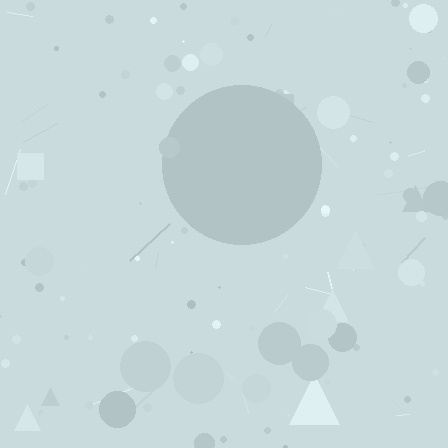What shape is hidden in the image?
A circle is hidden in the image.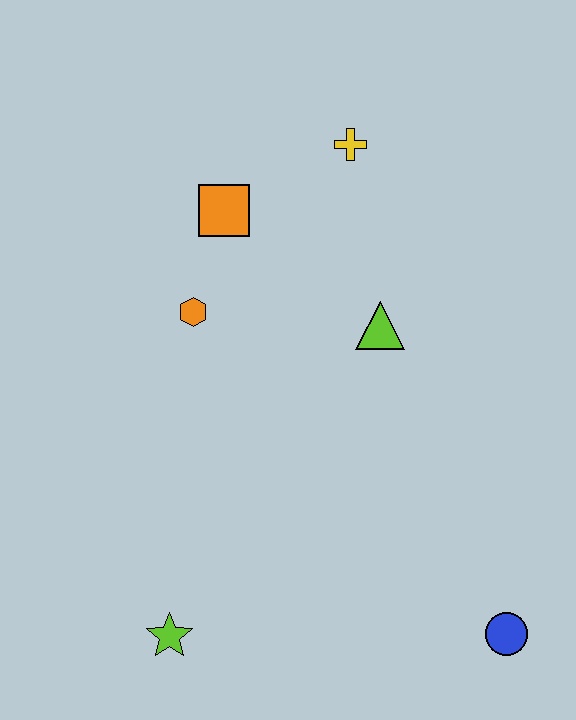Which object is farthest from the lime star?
The yellow cross is farthest from the lime star.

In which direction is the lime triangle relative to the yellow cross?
The lime triangle is below the yellow cross.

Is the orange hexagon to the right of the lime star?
Yes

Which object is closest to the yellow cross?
The orange square is closest to the yellow cross.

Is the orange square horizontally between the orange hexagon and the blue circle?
Yes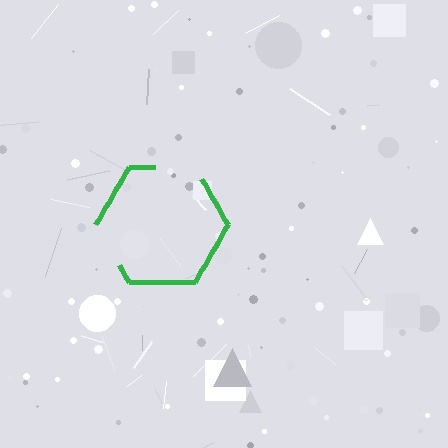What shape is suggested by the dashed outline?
The dashed outline suggests a hexagon.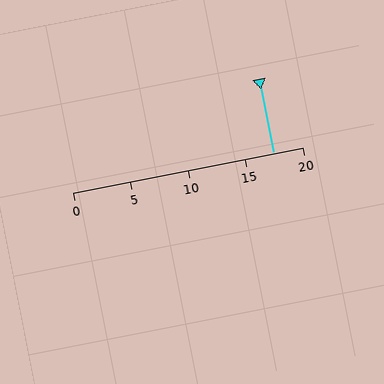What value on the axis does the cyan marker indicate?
The marker indicates approximately 17.5.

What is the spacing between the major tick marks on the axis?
The major ticks are spaced 5 apart.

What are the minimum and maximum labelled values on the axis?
The axis runs from 0 to 20.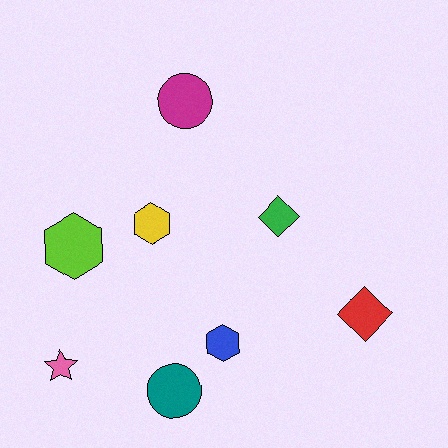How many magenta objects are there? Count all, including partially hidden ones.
There is 1 magenta object.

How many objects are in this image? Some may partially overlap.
There are 8 objects.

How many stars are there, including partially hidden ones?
There is 1 star.